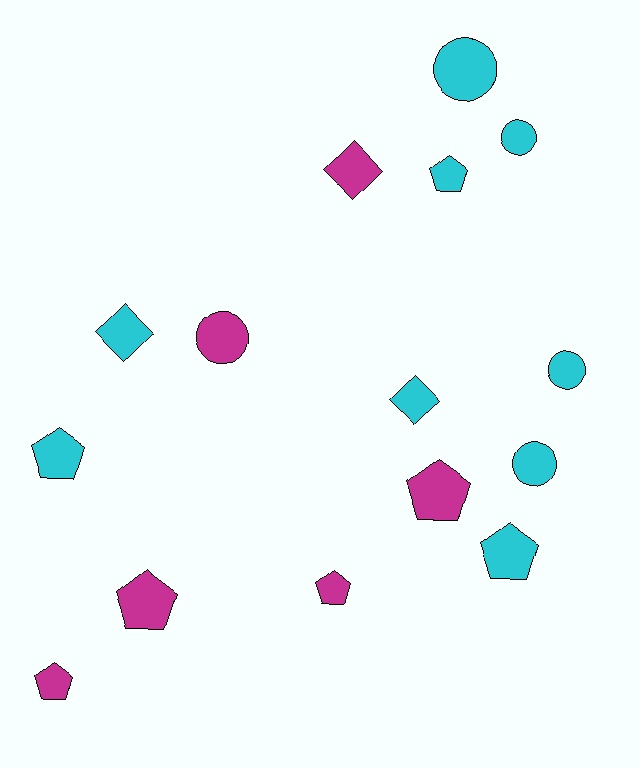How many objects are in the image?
There are 15 objects.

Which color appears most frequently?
Cyan, with 9 objects.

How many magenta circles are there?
There is 1 magenta circle.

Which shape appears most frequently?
Pentagon, with 7 objects.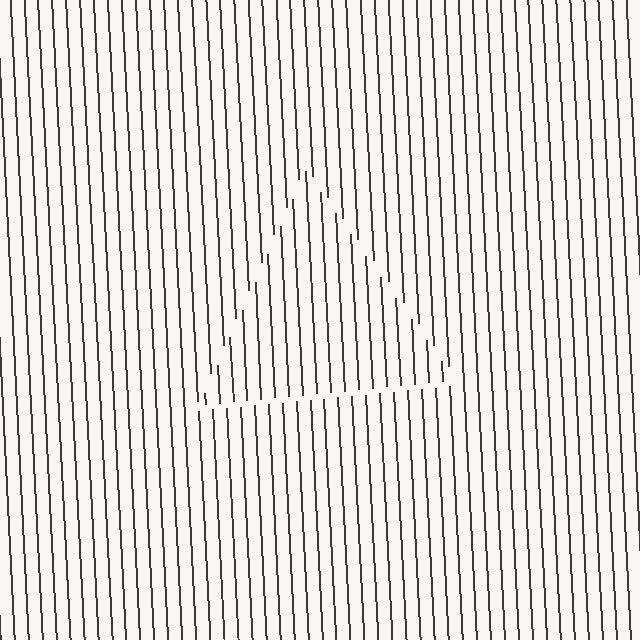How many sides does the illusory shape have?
3 sides — the line-ends trace a triangle.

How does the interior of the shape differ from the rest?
The interior of the shape contains the same grating, shifted by half a period — the contour is defined by the phase discontinuity where line-ends from the inner and outer gratings abut.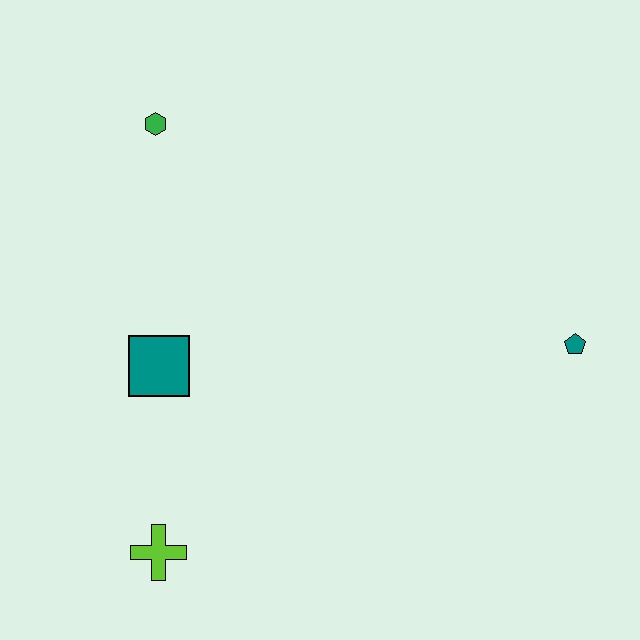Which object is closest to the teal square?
The lime cross is closest to the teal square.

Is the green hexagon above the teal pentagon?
Yes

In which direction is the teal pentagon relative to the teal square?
The teal pentagon is to the right of the teal square.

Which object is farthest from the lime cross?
The teal pentagon is farthest from the lime cross.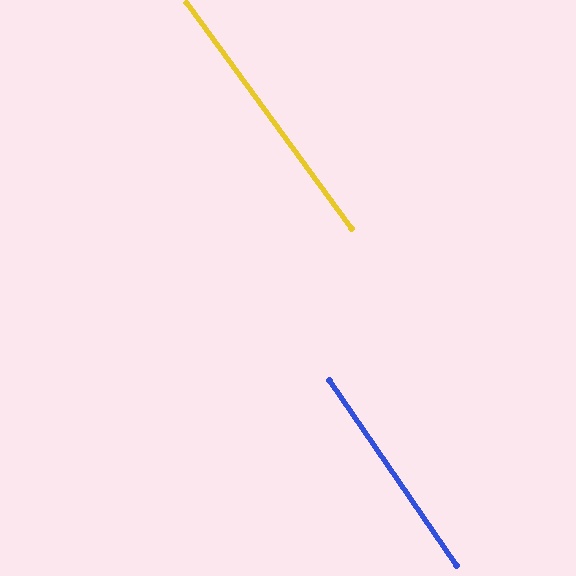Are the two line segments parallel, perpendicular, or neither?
Parallel — their directions differ by only 1.7°.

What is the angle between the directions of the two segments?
Approximately 2 degrees.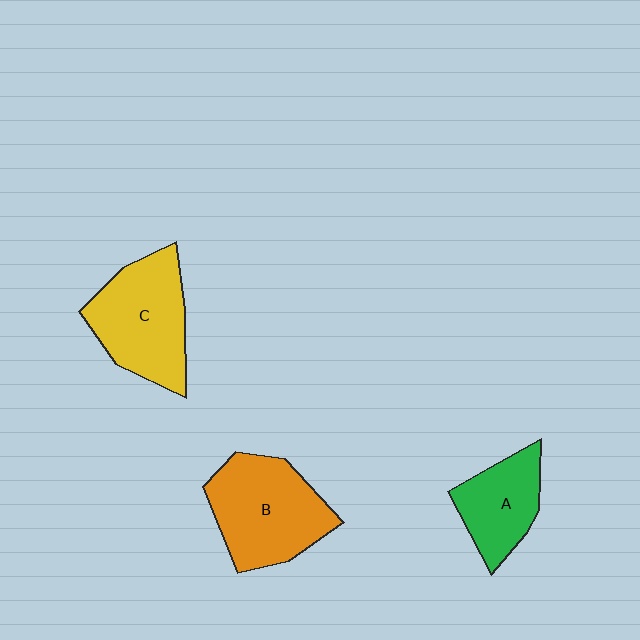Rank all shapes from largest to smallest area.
From largest to smallest: B (orange), C (yellow), A (green).